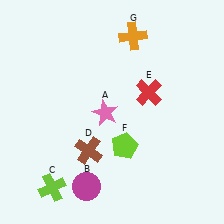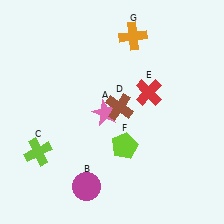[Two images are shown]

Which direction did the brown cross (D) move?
The brown cross (D) moved up.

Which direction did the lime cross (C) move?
The lime cross (C) moved up.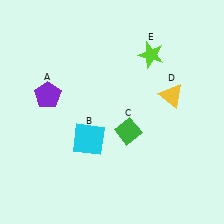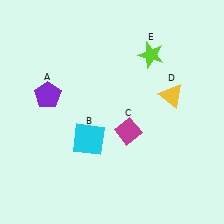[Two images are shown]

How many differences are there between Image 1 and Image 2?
There is 1 difference between the two images.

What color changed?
The diamond (C) changed from green in Image 1 to magenta in Image 2.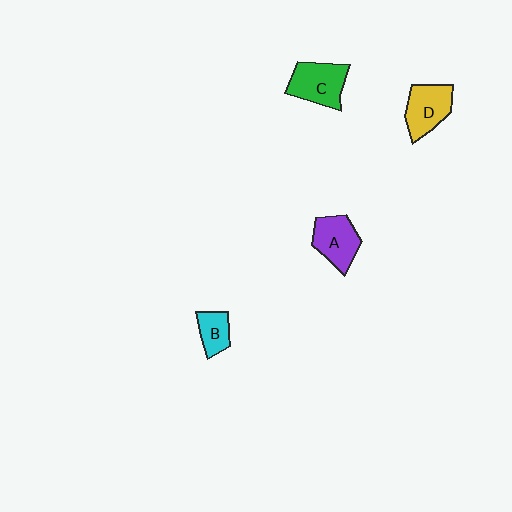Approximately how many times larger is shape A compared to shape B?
Approximately 1.6 times.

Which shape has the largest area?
Shape C (green).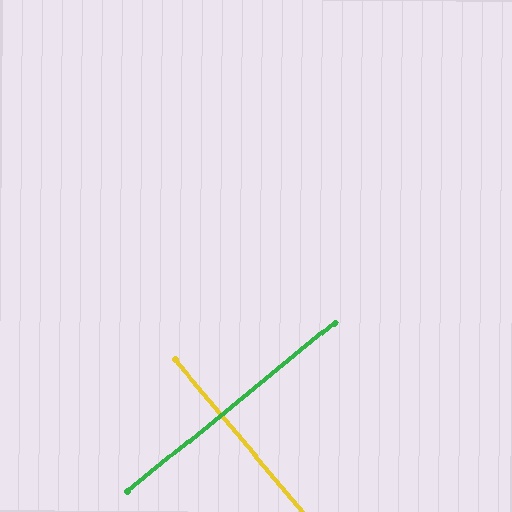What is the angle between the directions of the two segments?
Approximately 89 degrees.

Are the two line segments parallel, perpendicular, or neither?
Perpendicular — they meet at approximately 89°.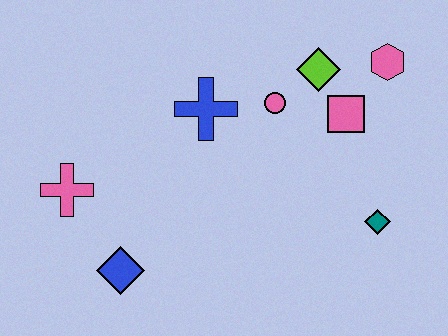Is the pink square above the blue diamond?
Yes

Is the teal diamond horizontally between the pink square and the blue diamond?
No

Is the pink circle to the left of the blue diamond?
No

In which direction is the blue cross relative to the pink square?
The blue cross is to the left of the pink square.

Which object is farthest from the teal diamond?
The pink cross is farthest from the teal diamond.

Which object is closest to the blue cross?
The pink circle is closest to the blue cross.